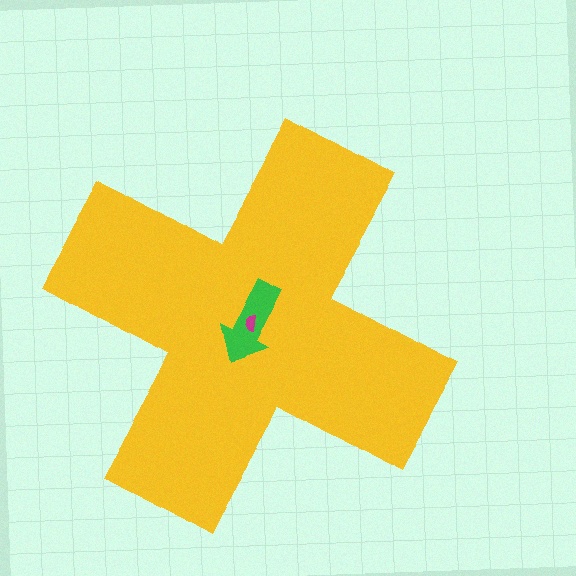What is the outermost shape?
The yellow cross.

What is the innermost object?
The magenta semicircle.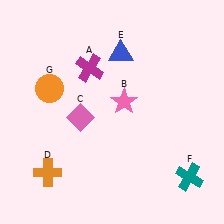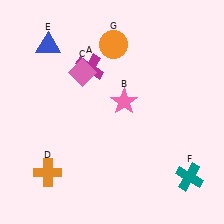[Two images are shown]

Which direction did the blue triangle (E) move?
The blue triangle (E) moved left.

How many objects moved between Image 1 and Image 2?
3 objects moved between the two images.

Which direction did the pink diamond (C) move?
The pink diamond (C) moved up.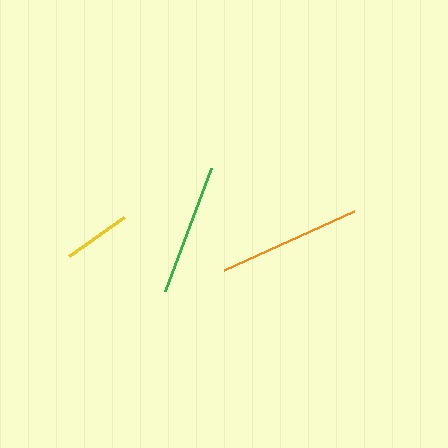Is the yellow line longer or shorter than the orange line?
The orange line is longer than the yellow line.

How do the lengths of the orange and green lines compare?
The orange and green lines are approximately the same length.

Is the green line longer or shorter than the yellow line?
The green line is longer than the yellow line.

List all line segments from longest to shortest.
From longest to shortest: orange, green, yellow.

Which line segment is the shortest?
The yellow line is the shortest at approximately 67 pixels.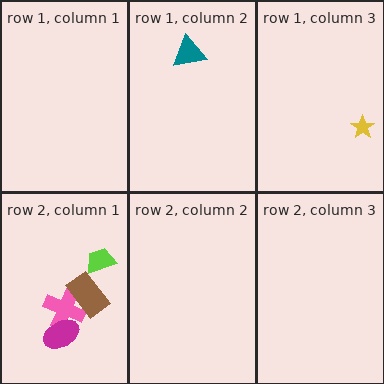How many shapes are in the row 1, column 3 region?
1.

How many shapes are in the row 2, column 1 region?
4.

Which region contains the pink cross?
The row 2, column 1 region.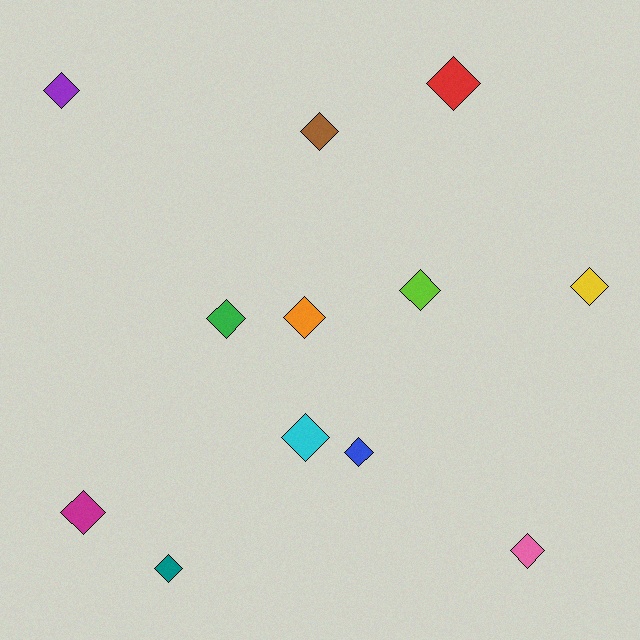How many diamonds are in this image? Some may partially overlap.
There are 12 diamonds.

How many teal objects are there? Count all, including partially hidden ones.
There is 1 teal object.